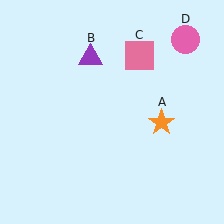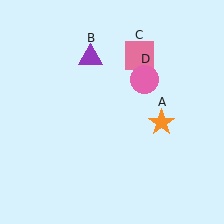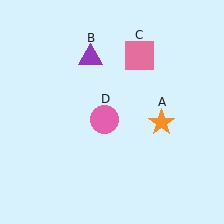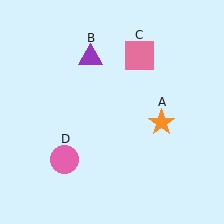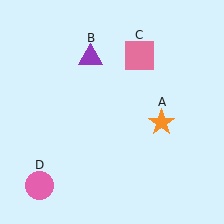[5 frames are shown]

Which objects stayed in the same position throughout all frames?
Orange star (object A) and purple triangle (object B) and pink square (object C) remained stationary.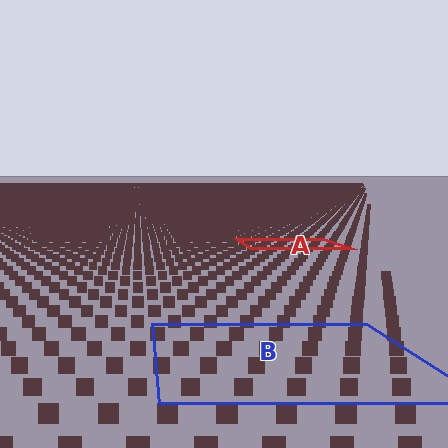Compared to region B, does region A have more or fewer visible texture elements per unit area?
Region A has more texture elements per unit area — they are packed more densely because it is farther away.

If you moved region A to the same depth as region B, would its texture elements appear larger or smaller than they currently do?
They would appear larger. At a closer depth, the same texture elements are projected at a bigger on-screen size.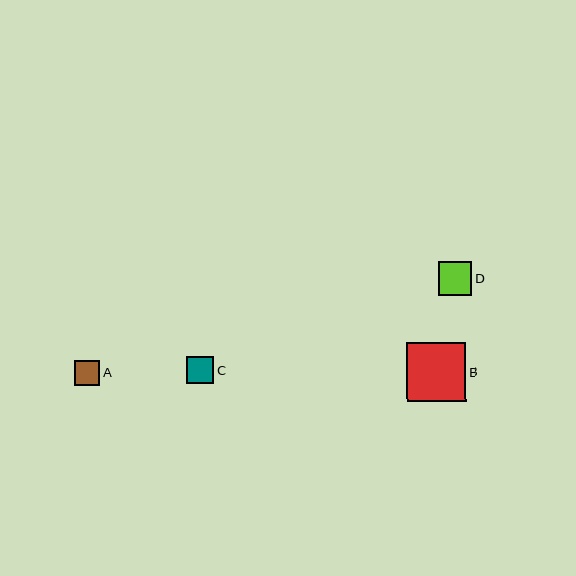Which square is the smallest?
Square A is the smallest with a size of approximately 25 pixels.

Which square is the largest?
Square B is the largest with a size of approximately 60 pixels.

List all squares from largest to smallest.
From largest to smallest: B, D, C, A.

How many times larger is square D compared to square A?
Square D is approximately 1.3 times the size of square A.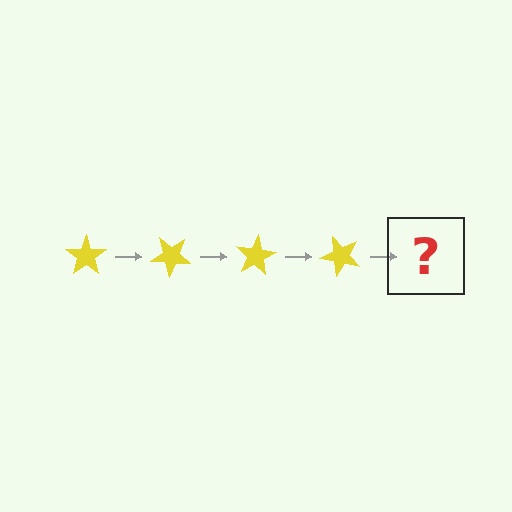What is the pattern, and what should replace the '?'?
The pattern is that the star rotates 40 degrees each step. The '?' should be a yellow star rotated 160 degrees.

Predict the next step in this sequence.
The next step is a yellow star rotated 160 degrees.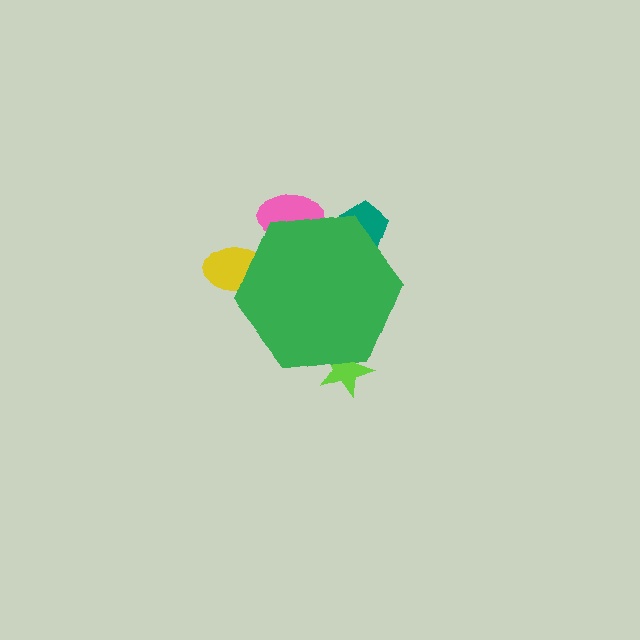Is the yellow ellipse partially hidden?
Yes, the yellow ellipse is partially hidden behind the green hexagon.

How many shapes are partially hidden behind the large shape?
4 shapes are partially hidden.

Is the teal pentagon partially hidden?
Yes, the teal pentagon is partially hidden behind the green hexagon.